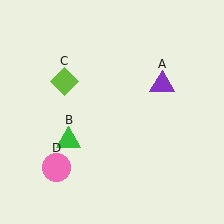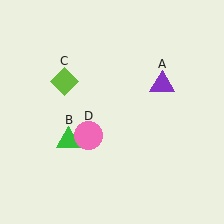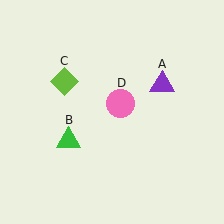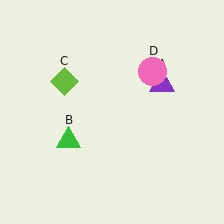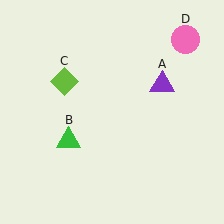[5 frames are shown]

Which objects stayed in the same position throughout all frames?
Purple triangle (object A) and green triangle (object B) and lime diamond (object C) remained stationary.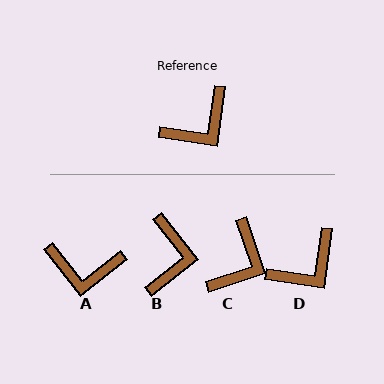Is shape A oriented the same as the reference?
No, it is off by about 43 degrees.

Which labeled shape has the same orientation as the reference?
D.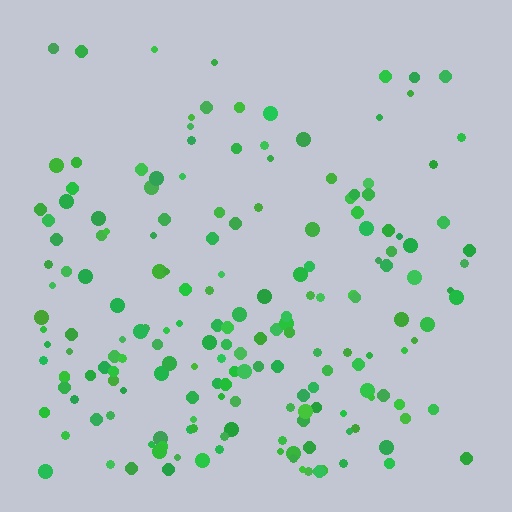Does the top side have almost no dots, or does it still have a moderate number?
Still a moderate number, just noticeably fewer than the bottom.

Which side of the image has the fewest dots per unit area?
The top.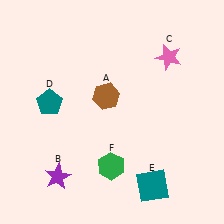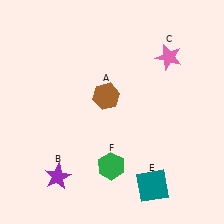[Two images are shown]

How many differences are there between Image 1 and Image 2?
There is 1 difference between the two images.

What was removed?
The teal pentagon (D) was removed in Image 2.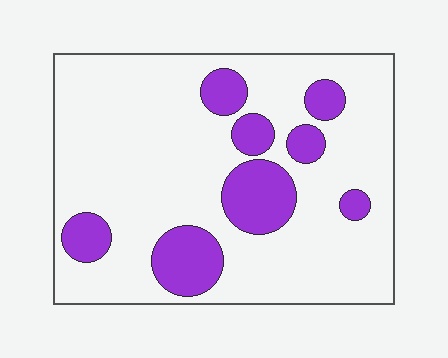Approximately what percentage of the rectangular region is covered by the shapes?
Approximately 20%.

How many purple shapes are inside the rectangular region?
8.